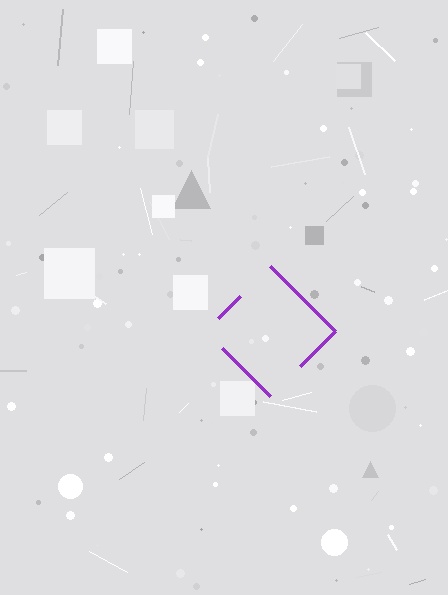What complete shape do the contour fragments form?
The contour fragments form a diamond.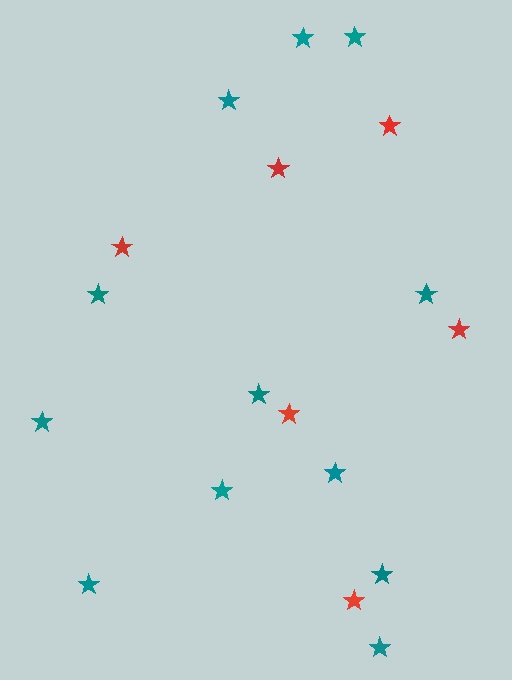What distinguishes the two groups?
There are 2 groups: one group of red stars (6) and one group of teal stars (12).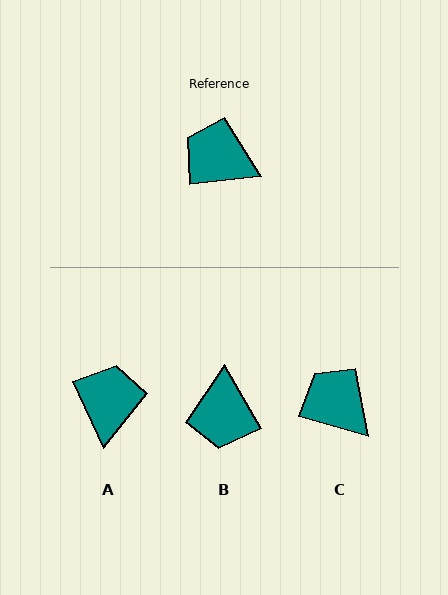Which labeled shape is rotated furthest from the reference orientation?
B, about 113 degrees away.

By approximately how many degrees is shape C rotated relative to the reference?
Approximately 22 degrees clockwise.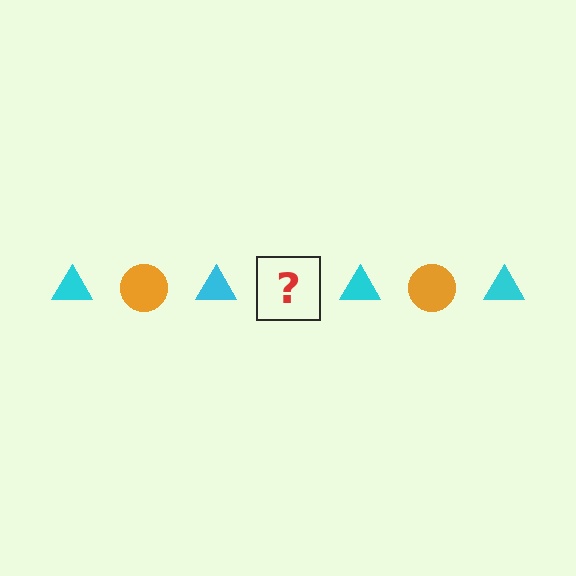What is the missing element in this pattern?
The missing element is an orange circle.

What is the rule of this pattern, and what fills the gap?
The rule is that the pattern alternates between cyan triangle and orange circle. The gap should be filled with an orange circle.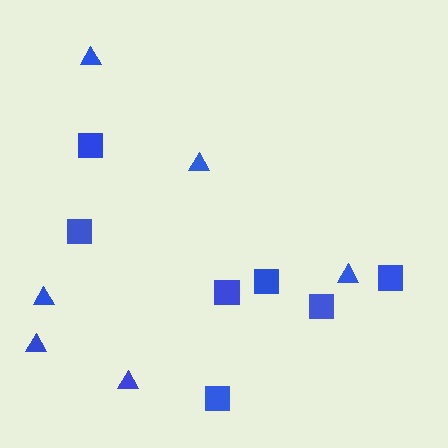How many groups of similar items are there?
There are 2 groups: one group of triangles (6) and one group of squares (7).